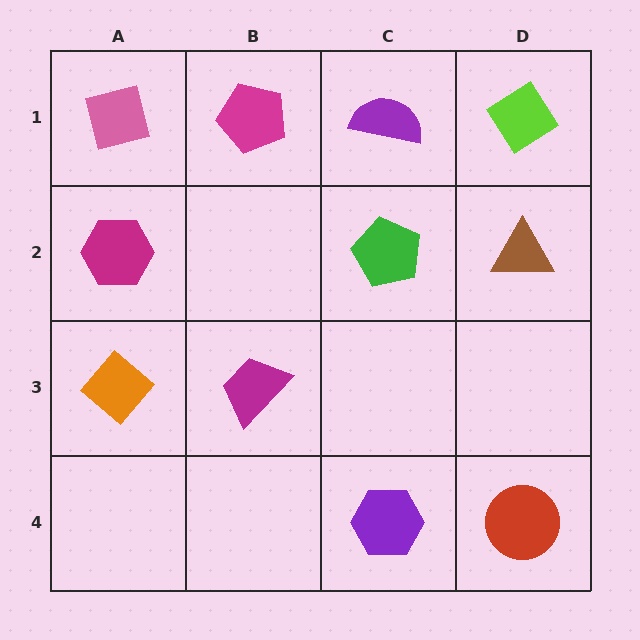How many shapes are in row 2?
3 shapes.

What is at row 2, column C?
A green pentagon.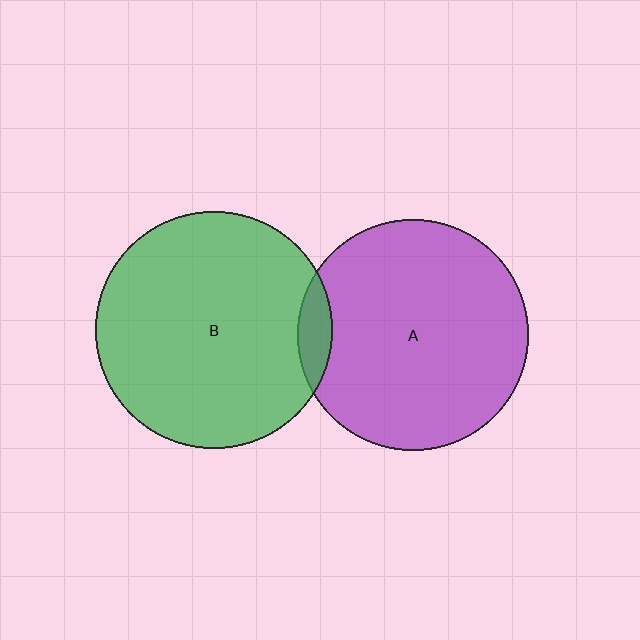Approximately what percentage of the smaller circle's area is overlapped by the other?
Approximately 5%.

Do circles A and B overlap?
Yes.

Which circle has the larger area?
Circle B (green).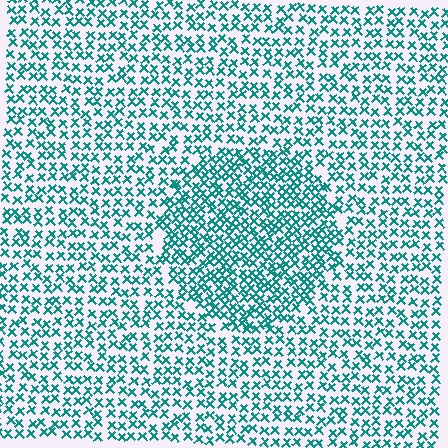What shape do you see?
I see a circle.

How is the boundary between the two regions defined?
The boundary is defined by a change in element density (approximately 1.7x ratio). All elements are the same color, size, and shape.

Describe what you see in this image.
The image contains small teal elements arranged at two different densities. A circle-shaped region is visible where the elements are more densely packed than the surrounding area.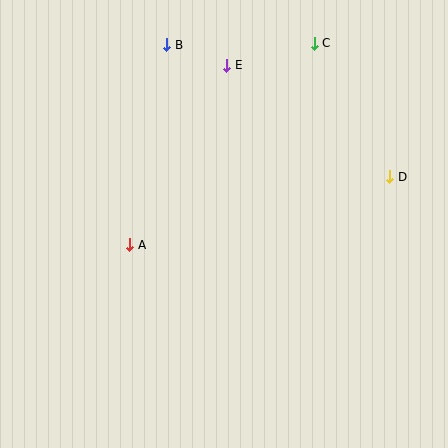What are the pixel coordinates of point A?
Point A is at (129, 245).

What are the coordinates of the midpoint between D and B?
The midpoint between D and B is at (278, 111).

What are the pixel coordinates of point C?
Point C is at (314, 43).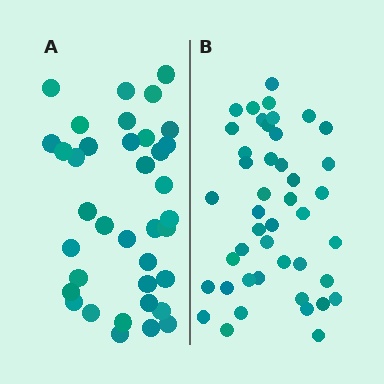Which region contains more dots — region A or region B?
Region B (the right region) has more dots.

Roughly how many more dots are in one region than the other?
Region B has roughly 8 or so more dots than region A.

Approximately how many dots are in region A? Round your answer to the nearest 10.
About 40 dots. (The exact count is 37, which rounds to 40.)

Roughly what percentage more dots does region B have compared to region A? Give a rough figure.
About 20% more.